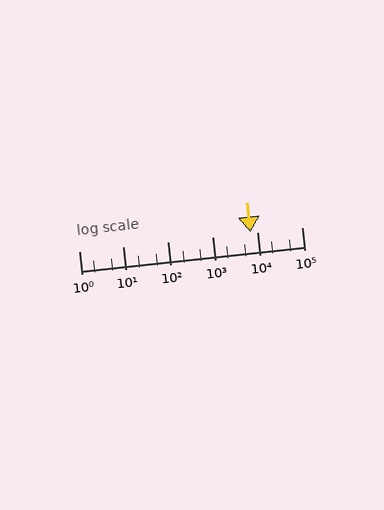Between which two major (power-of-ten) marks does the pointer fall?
The pointer is between 1000 and 10000.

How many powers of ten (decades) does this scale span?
The scale spans 5 decades, from 1 to 100000.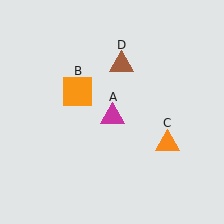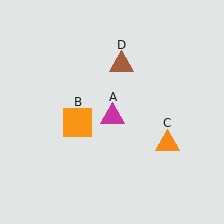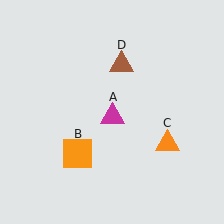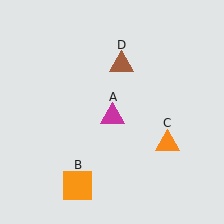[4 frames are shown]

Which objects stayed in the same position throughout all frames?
Magenta triangle (object A) and orange triangle (object C) and brown triangle (object D) remained stationary.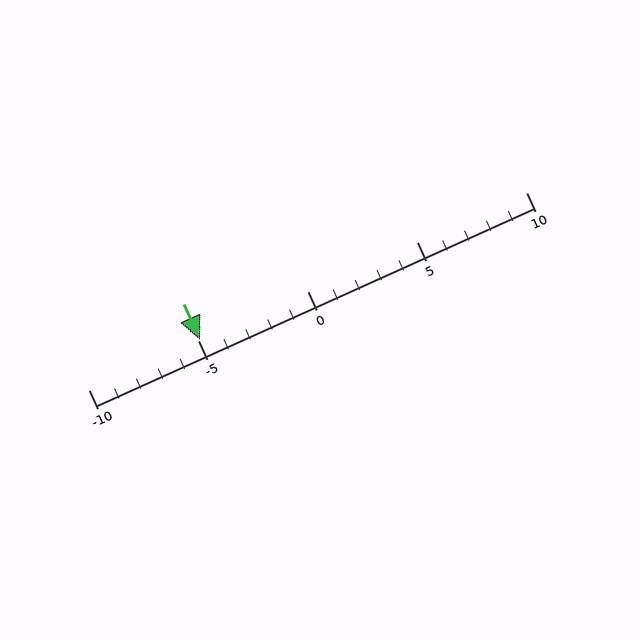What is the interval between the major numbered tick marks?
The major tick marks are spaced 5 units apart.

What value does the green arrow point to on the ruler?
The green arrow points to approximately -5.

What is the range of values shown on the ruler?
The ruler shows values from -10 to 10.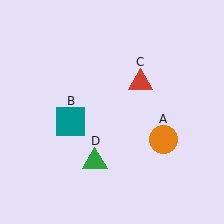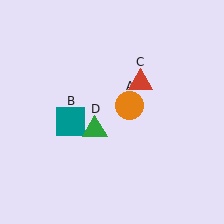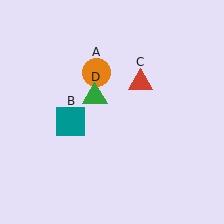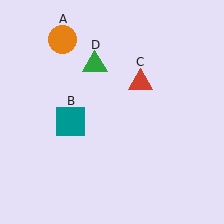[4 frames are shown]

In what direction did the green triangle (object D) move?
The green triangle (object D) moved up.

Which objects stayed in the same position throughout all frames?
Teal square (object B) and red triangle (object C) remained stationary.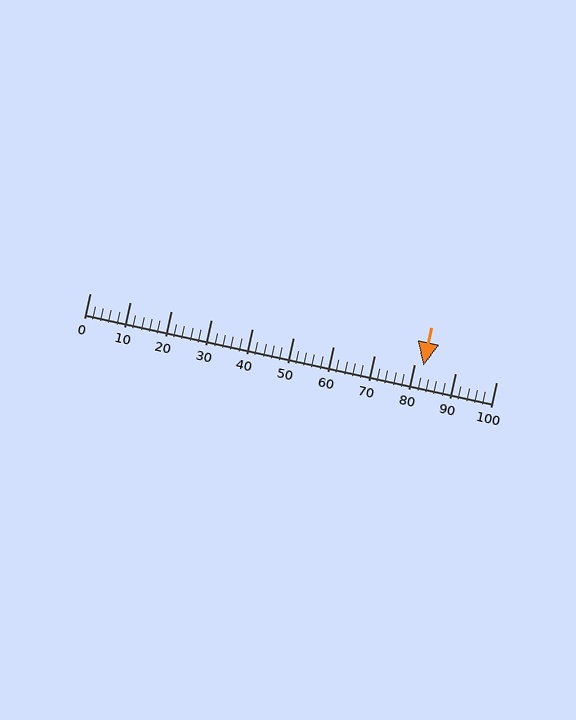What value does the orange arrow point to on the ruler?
The orange arrow points to approximately 82.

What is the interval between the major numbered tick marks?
The major tick marks are spaced 10 units apart.